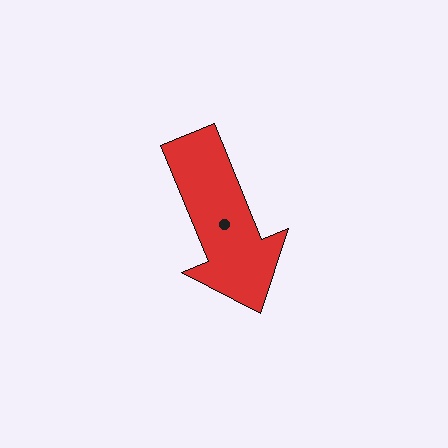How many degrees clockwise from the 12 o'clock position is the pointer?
Approximately 158 degrees.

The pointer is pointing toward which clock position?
Roughly 5 o'clock.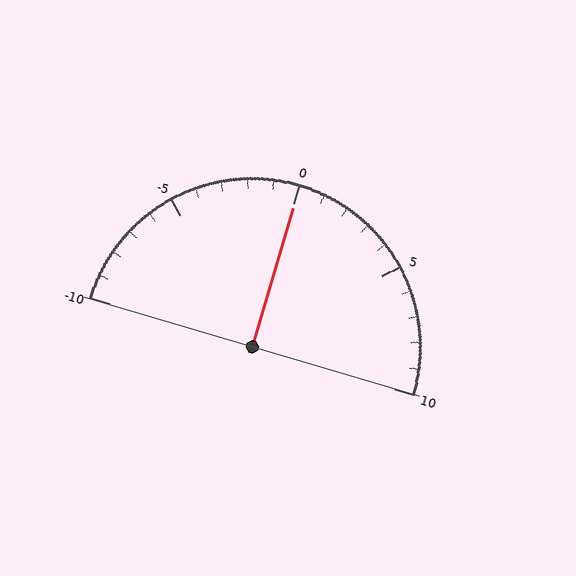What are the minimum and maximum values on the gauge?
The gauge ranges from -10 to 10.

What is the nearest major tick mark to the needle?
The nearest major tick mark is 0.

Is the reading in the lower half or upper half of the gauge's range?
The reading is in the upper half of the range (-10 to 10).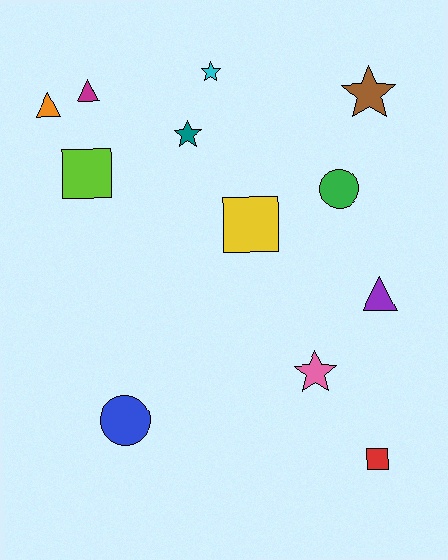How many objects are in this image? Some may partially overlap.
There are 12 objects.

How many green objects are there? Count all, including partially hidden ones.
There is 1 green object.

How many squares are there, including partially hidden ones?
There are 3 squares.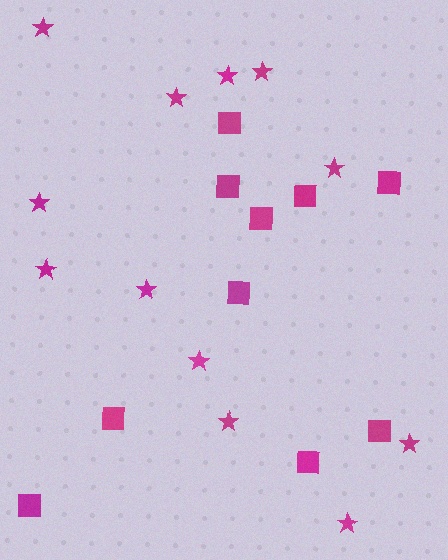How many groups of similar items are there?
There are 2 groups: one group of squares (10) and one group of stars (12).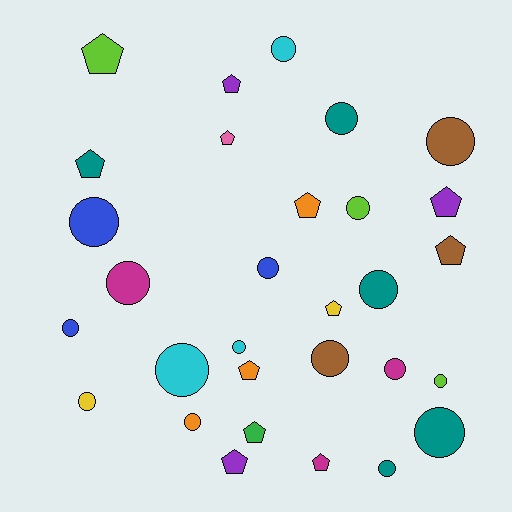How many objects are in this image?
There are 30 objects.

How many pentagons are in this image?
There are 12 pentagons.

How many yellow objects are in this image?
There are 2 yellow objects.